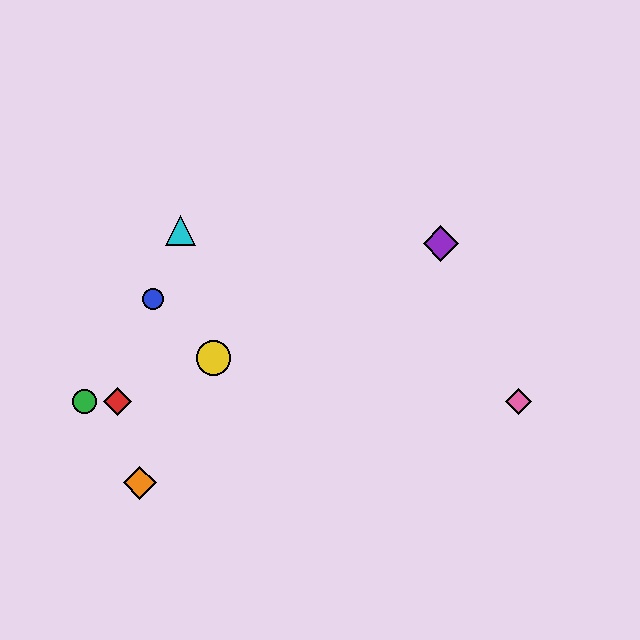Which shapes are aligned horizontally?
The red diamond, the green circle, the pink diamond are aligned horizontally.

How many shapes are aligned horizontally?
3 shapes (the red diamond, the green circle, the pink diamond) are aligned horizontally.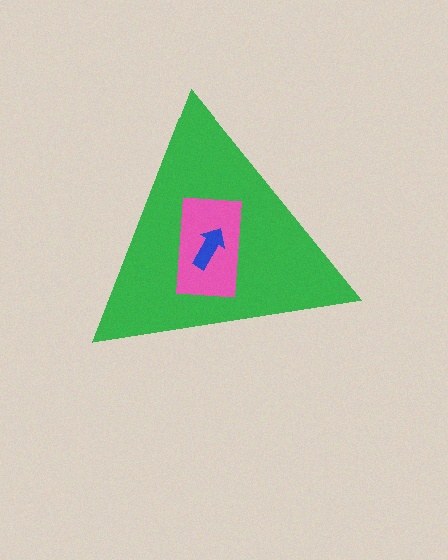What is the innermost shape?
The blue arrow.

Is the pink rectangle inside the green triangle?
Yes.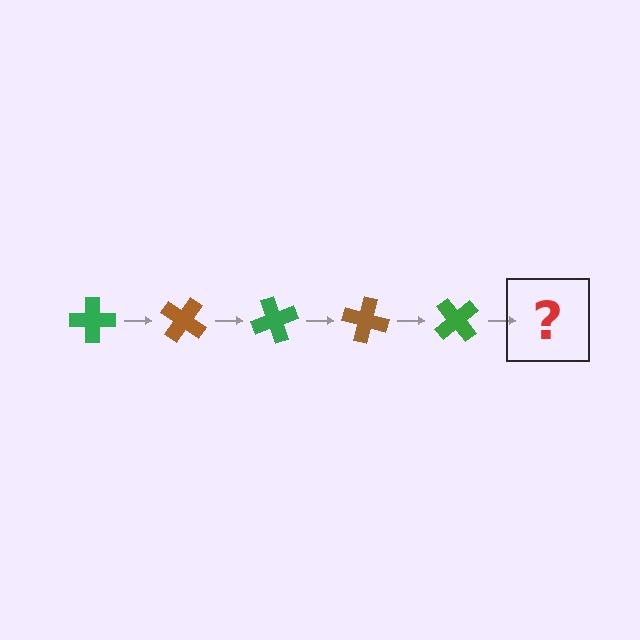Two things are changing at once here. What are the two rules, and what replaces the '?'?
The two rules are that it rotates 35 degrees each step and the color cycles through green and brown. The '?' should be a brown cross, rotated 175 degrees from the start.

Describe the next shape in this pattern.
It should be a brown cross, rotated 175 degrees from the start.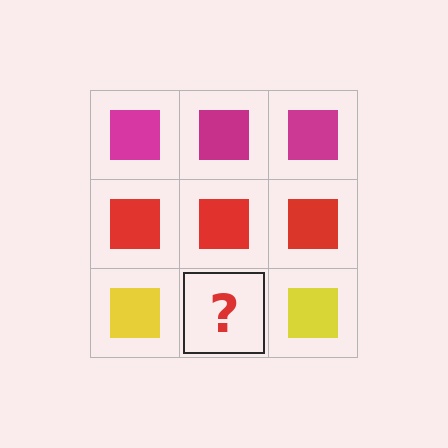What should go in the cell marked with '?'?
The missing cell should contain a yellow square.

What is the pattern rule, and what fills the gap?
The rule is that each row has a consistent color. The gap should be filled with a yellow square.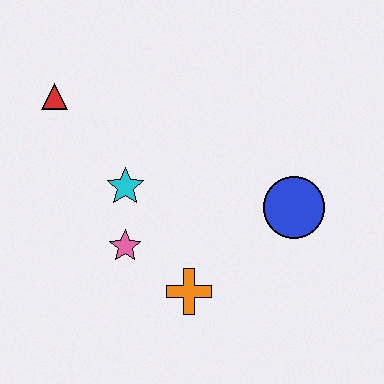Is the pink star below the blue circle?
Yes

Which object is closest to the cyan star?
The pink star is closest to the cyan star.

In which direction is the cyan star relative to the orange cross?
The cyan star is above the orange cross.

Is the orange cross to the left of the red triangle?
No